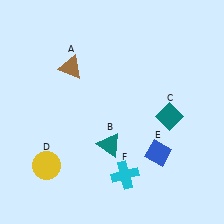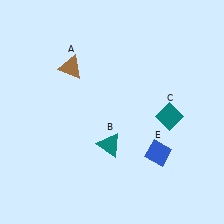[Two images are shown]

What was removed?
The yellow circle (D), the cyan cross (F) were removed in Image 2.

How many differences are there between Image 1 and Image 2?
There are 2 differences between the two images.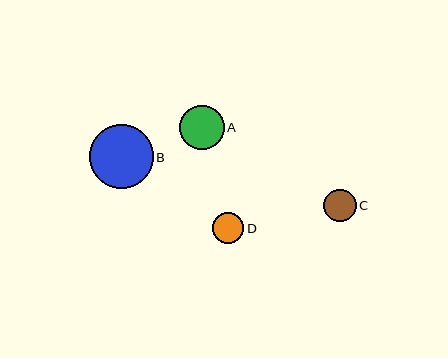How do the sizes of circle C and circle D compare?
Circle C and circle D are approximately the same size.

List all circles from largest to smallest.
From largest to smallest: B, A, C, D.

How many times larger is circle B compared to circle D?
Circle B is approximately 2.1 times the size of circle D.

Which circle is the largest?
Circle B is the largest with a size of approximately 64 pixels.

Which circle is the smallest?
Circle D is the smallest with a size of approximately 31 pixels.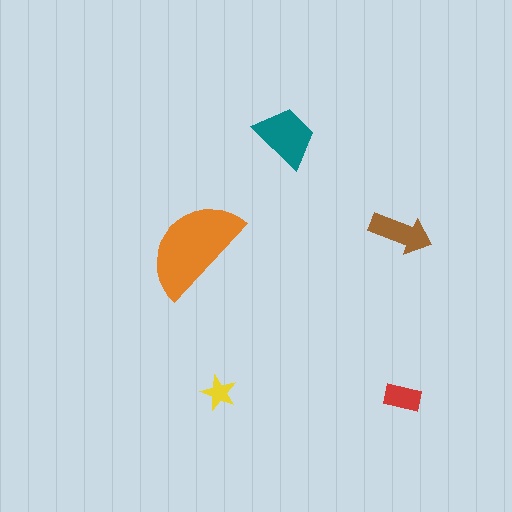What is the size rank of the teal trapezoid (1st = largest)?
2nd.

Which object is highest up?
The teal trapezoid is topmost.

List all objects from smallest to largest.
The yellow star, the red rectangle, the brown arrow, the teal trapezoid, the orange semicircle.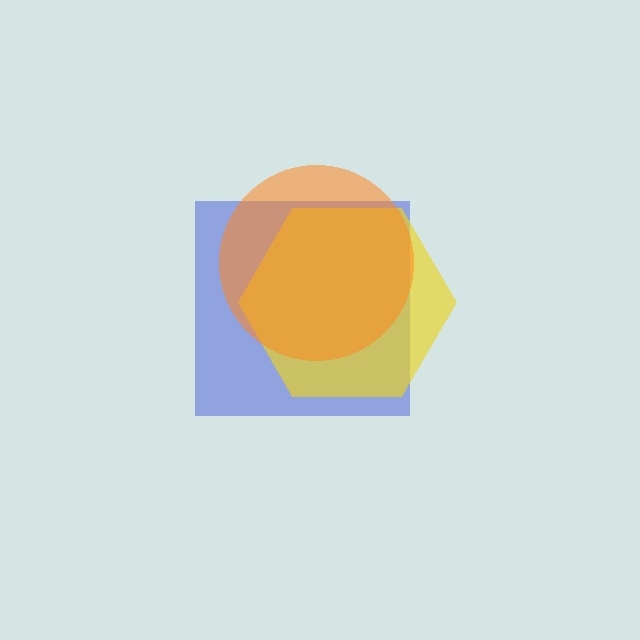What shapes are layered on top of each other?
The layered shapes are: a blue square, a yellow hexagon, an orange circle.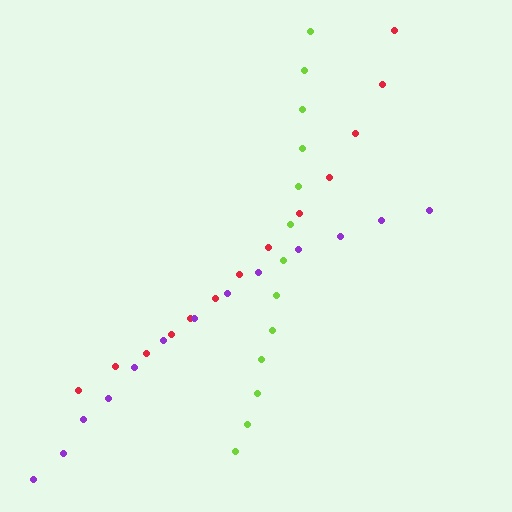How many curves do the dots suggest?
There are 3 distinct paths.